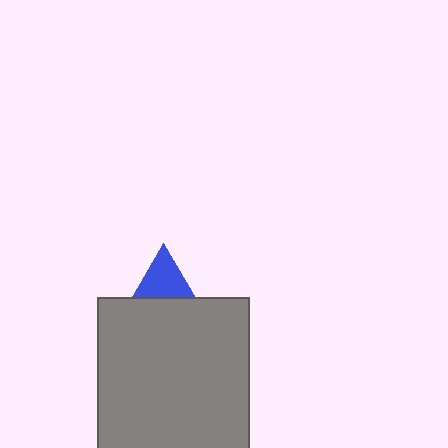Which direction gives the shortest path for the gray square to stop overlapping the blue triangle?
Moving down gives the shortest separation.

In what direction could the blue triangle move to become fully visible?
The blue triangle could move up. That would shift it out from behind the gray square entirely.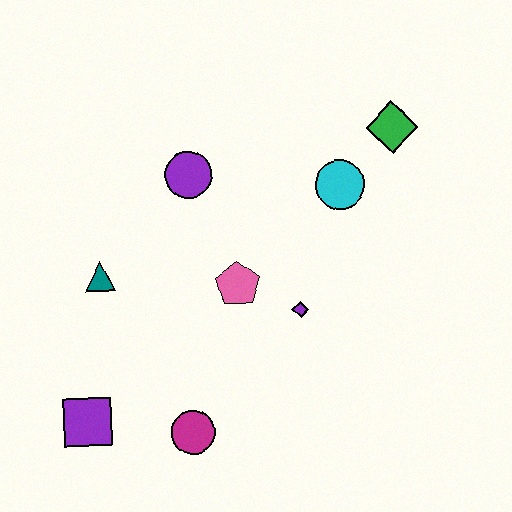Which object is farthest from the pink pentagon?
The green diamond is farthest from the pink pentagon.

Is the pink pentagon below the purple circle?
Yes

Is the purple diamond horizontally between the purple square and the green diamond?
Yes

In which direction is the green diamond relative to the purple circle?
The green diamond is to the right of the purple circle.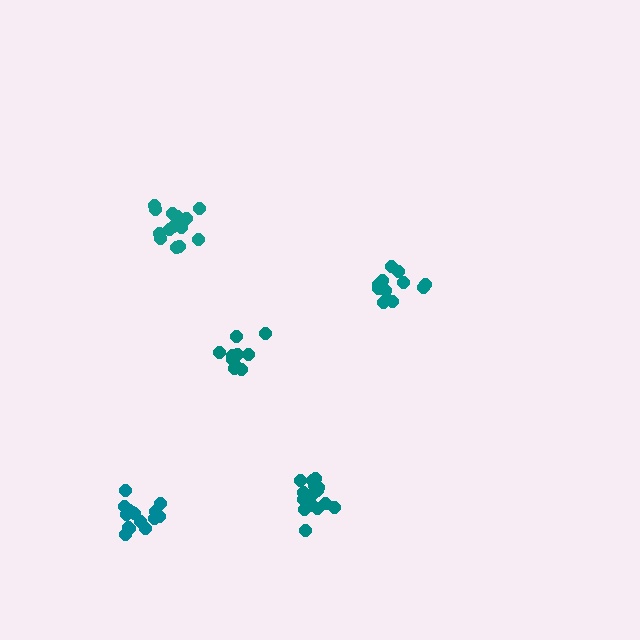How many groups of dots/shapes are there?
There are 5 groups.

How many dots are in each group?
Group 1: 16 dots, Group 2: 15 dots, Group 3: 11 dots, Group 4: 12 dots, Group 5: 15 dots (69 total).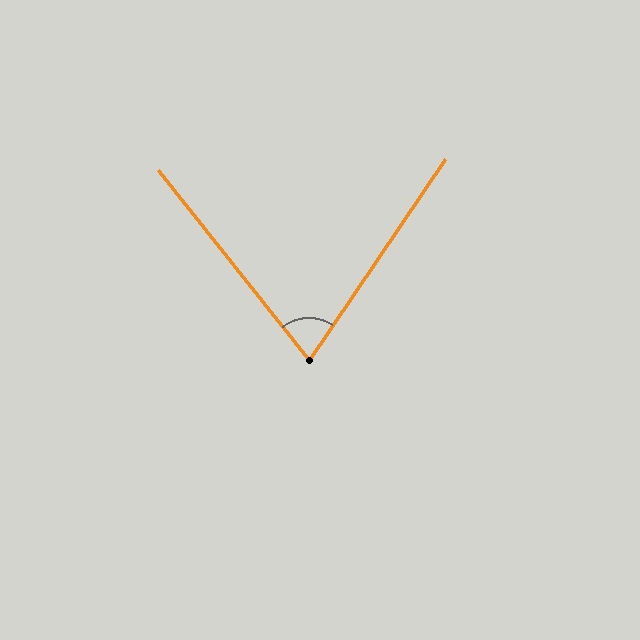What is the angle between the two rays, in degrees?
Approximately 73 degrees.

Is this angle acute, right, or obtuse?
It is acute.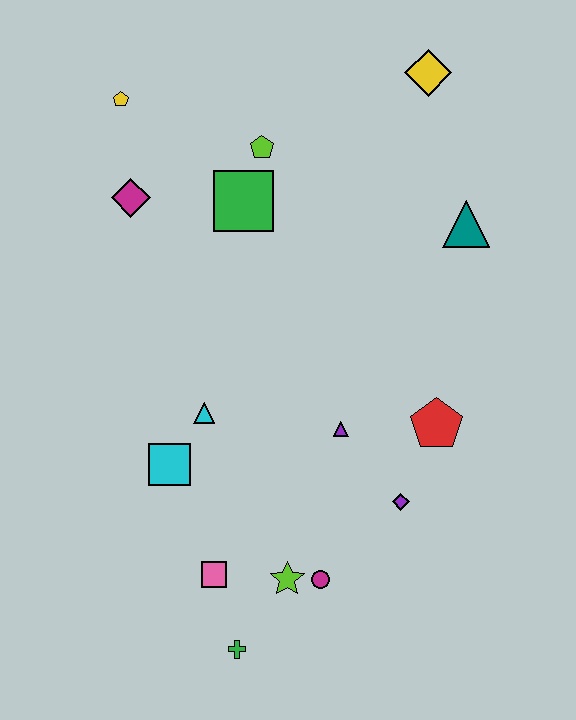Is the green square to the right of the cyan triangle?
Yes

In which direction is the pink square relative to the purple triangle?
The pink square is below the purple triangle.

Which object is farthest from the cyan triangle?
The yellow diamond is farthest from the cyan triangle.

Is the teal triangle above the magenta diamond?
No